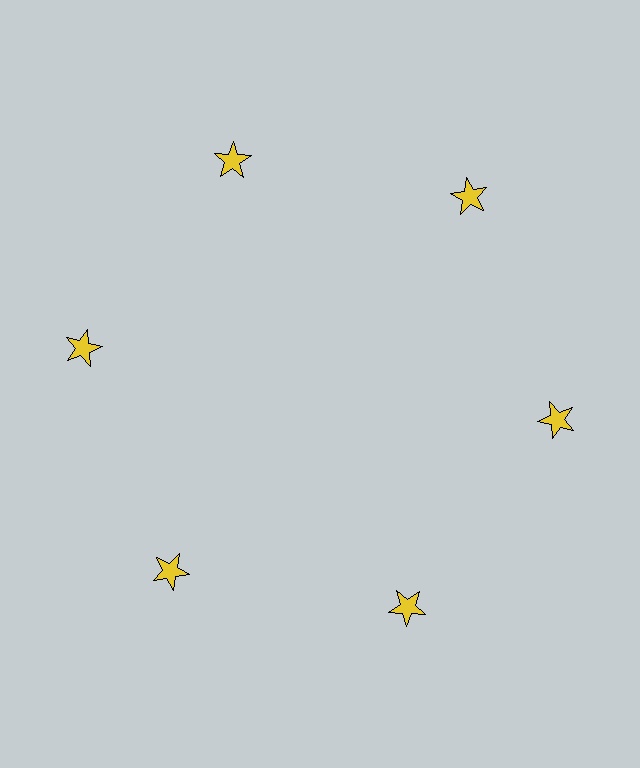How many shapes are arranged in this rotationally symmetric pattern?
There are 6 shapes, arranged in 6 groups of 1.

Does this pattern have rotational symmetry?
Yes, this pattern has 6-fold rotational symmetry. It looks the same after rotating 60 degrees around the center.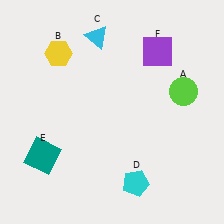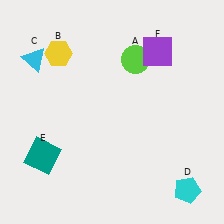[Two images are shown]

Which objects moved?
The objects that moved are: the lime circle (A), the cyan triangle (C), the cyan pentagon (D).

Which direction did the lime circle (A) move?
The lime circle (A) moved left.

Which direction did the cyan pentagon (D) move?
The cyan pentagon (D) moved right.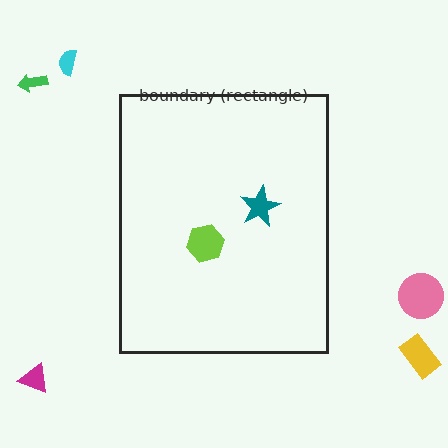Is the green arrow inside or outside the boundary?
Outside.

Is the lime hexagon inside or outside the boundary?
Inside.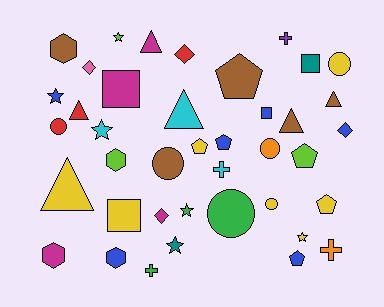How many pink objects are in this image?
There is 1 pink object.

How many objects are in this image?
There are 40 objects.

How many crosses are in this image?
There are 4 crosses.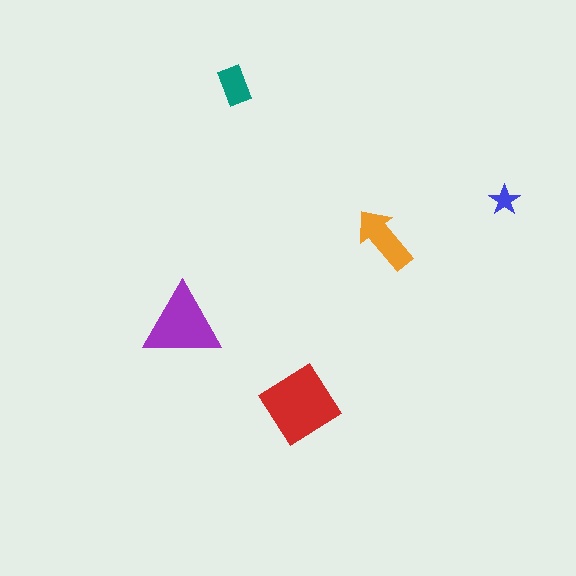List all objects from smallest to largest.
The blue star, the teal rectangle, the orange arrow, the purple triangle, the red diamond.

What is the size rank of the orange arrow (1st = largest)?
3rd.